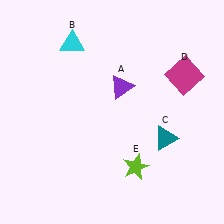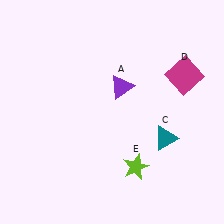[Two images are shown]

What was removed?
The cyan triangle (B) was removed in Image 2.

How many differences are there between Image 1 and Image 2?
There is 1 difference between the two images.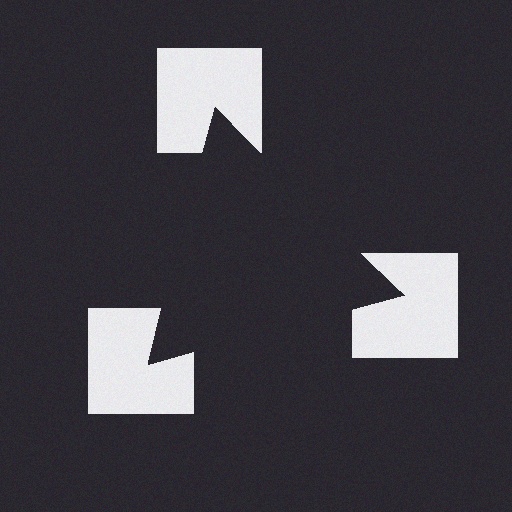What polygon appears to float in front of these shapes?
An illusory triangle — its edges are inferred from the aligned wedge cuts in the notched squares, not physically drawn.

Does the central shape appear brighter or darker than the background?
It typically appears slightly darker than the background, even though no actual brightness change is drawn.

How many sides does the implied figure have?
3 sides.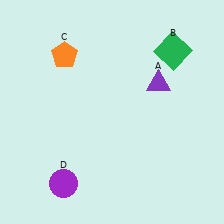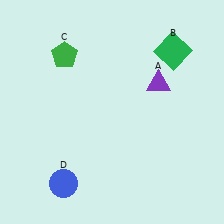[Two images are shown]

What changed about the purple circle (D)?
In Image 1, D is purple. In Image 2, it changed to blue.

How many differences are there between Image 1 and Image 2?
There are 2 differences between the two images.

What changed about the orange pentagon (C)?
In Image 1, C is orange. In Image 2, it changed to green.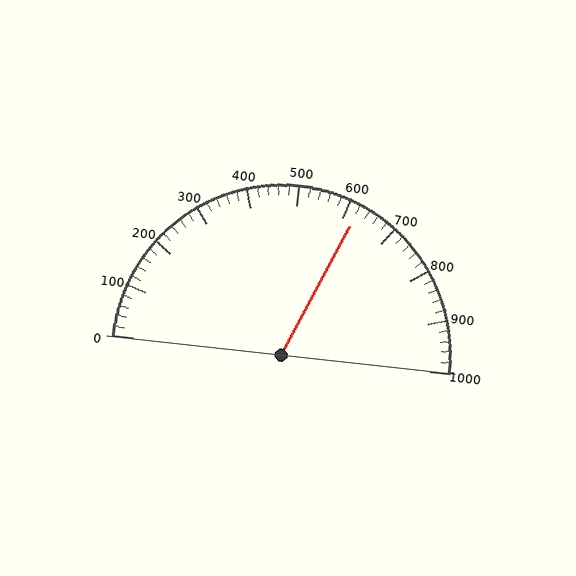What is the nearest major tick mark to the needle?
The nearest major tick mark is 600.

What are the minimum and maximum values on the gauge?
The gauge ranges from 0 to 1000.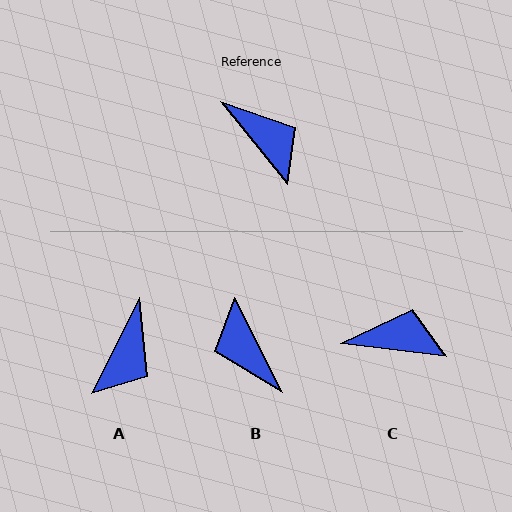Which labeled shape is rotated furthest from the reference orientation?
B, about 168 degrees away.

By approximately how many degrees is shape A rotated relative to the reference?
Approximately 66 degrees clockwise.